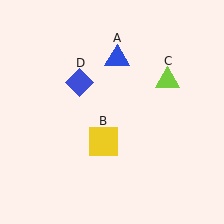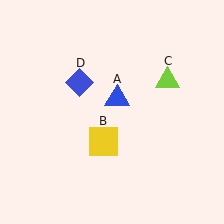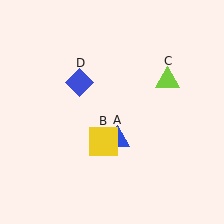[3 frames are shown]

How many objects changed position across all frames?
1 object changed position: blue triangle (object A).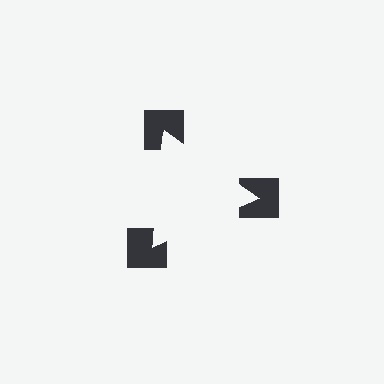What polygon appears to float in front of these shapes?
An illusory triangle — its edges are inferred from the aligned wedge cuts in the notched squares, not physically drawn.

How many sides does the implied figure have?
3 sides.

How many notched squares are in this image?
There are 3 — one at each vertex of the illusory triangle.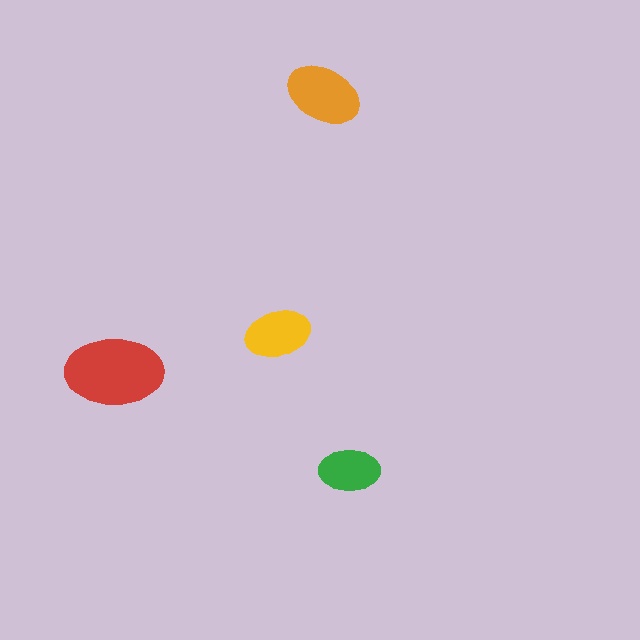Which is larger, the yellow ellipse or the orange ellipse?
The orange one.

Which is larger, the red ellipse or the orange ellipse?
The red one.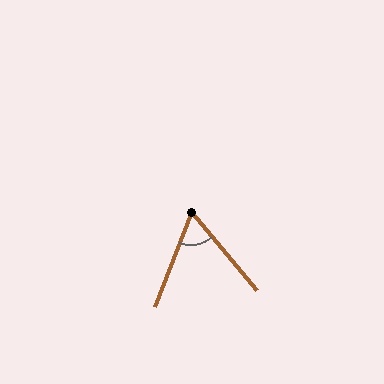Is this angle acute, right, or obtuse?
It is acute.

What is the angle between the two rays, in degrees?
Approximately 61 degrees.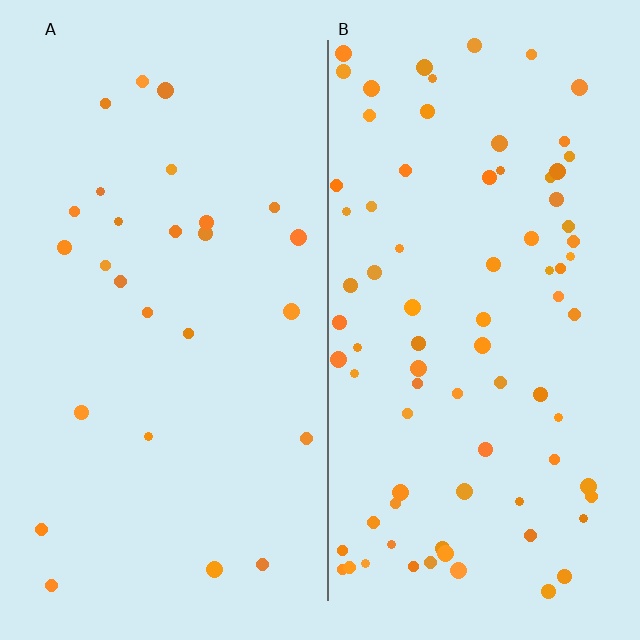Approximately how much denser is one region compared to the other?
Approximately 3.0× — region B over region A.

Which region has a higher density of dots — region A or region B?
B (the right).